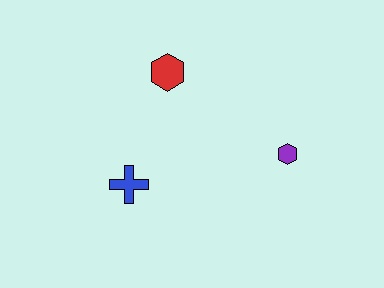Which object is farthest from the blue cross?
The purple hexagon is farthest from the blue cross.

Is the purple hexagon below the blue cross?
No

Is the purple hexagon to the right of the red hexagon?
Yes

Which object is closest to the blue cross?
The red hexagon is closest to the blue cross.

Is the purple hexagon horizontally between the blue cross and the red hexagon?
No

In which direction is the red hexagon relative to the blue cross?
The red hexagon is above the blue cross.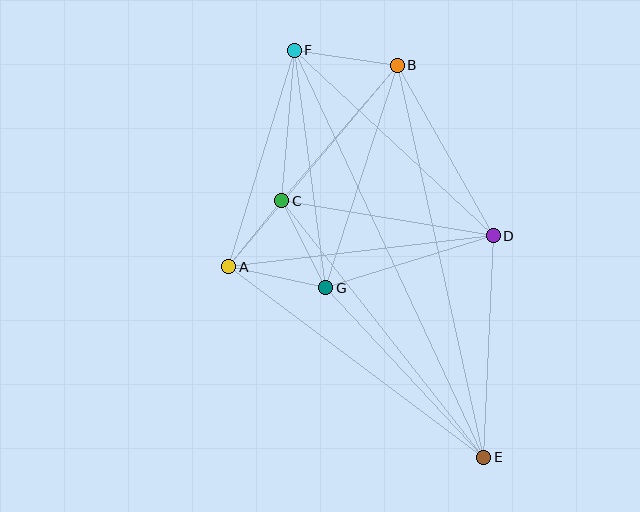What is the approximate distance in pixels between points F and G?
The distance between F and G is approximately 239 pixels.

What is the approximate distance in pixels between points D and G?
The distance between D and G is approximately 175 pixels.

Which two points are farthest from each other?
Points E and F are farthest from each other.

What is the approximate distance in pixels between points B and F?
The distance between B and F is approximately 104 pixels.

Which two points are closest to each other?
Points A and C are closest to each other.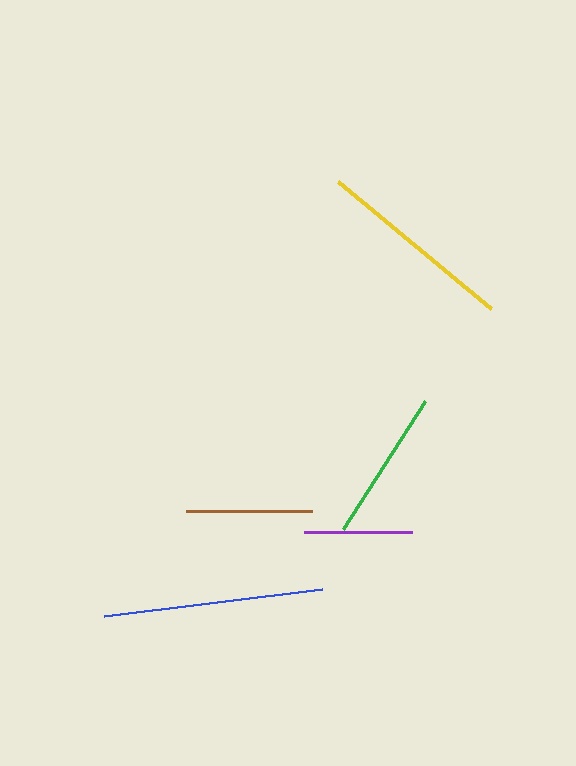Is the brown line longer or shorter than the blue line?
The blue line is longer than the brown line.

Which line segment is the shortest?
The purple line is the shortest at approximately 108 pixels.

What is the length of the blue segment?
The blue segment is approximately 220 pixels long.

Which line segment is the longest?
The blue line is the longest at approximately 220 pixels.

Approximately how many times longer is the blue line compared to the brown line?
The blue line is approximately 1.8 times the length of the brown line.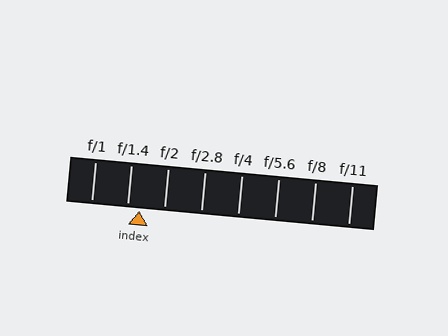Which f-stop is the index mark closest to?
The index mark is closest to f/1.4.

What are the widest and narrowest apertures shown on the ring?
The widest aperture shown is f/1 and the narrowest is f/11.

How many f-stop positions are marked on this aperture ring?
There are 8 f-stop positions marked.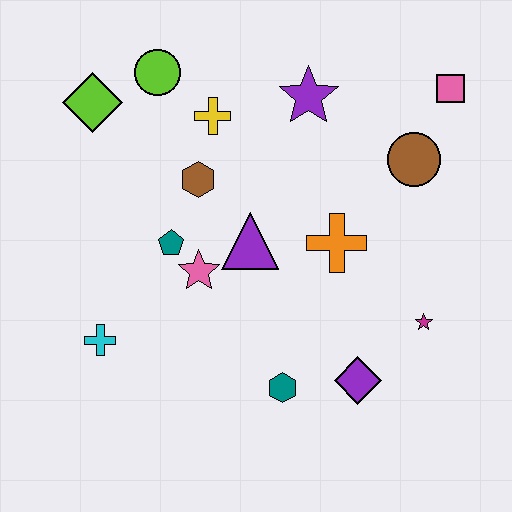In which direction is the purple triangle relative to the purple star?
The purple triangle is below the purple star.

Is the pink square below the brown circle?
No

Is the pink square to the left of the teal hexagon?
No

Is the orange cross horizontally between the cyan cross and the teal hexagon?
No